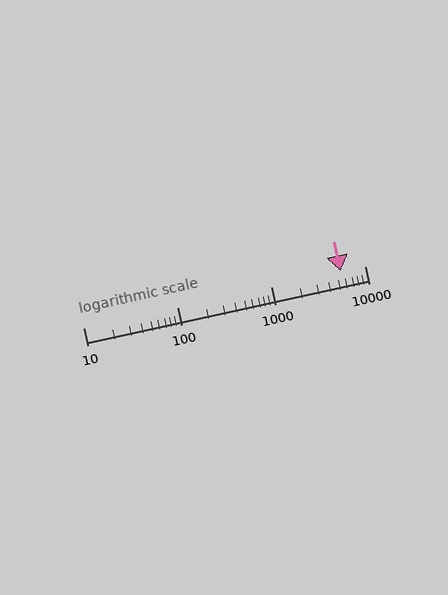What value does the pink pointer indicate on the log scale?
The pointer indicates approximately 5500.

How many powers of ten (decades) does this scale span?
The scale spans 3 decades, from 10 to 10000.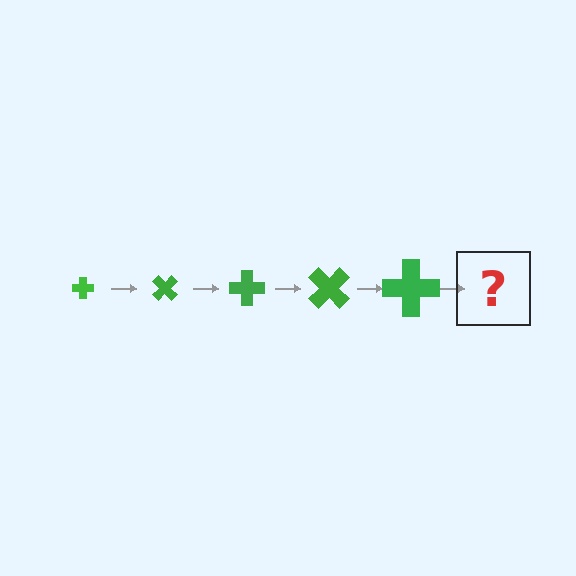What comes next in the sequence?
The next element should be a cross, larger than the previous one and rotated 225 degrees from the start.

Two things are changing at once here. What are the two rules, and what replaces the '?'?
The two rules are that the cross grows larger each step and it rotates 45 degrees each step. The '?' should be a cross, larger than the previous one and rotated 225 degrees from the start.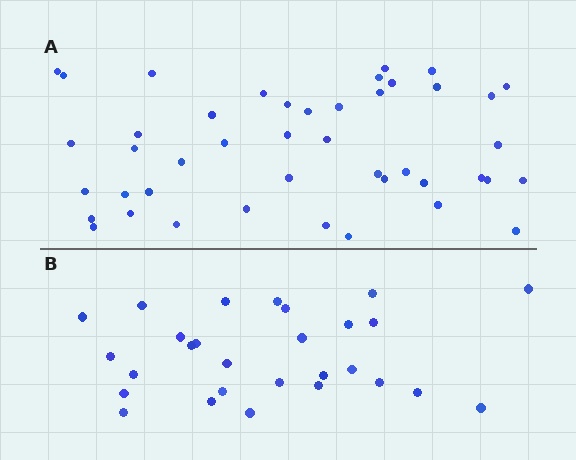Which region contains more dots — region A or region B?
Region A (the top region) has more dots.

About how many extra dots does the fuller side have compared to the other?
Region A has approximately 15 more dots than region B.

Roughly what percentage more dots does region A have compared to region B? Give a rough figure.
About 55% more.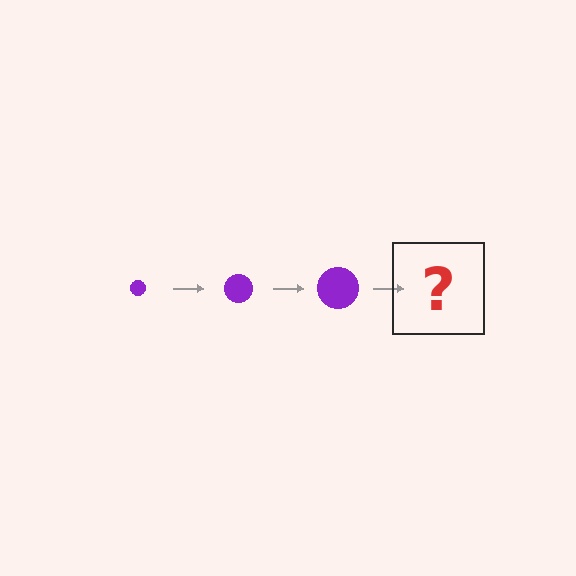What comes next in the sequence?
The next element should be a purple circle, larger than the previous one.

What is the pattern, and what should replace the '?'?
The pattern is that the circle gets progressively larger each step. The '?' should be a purple circle, larger than the previous one.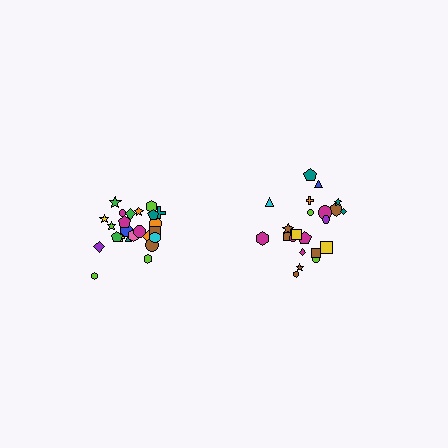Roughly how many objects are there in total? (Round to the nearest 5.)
Roughly 45 objects in total.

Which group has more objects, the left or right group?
The left group.